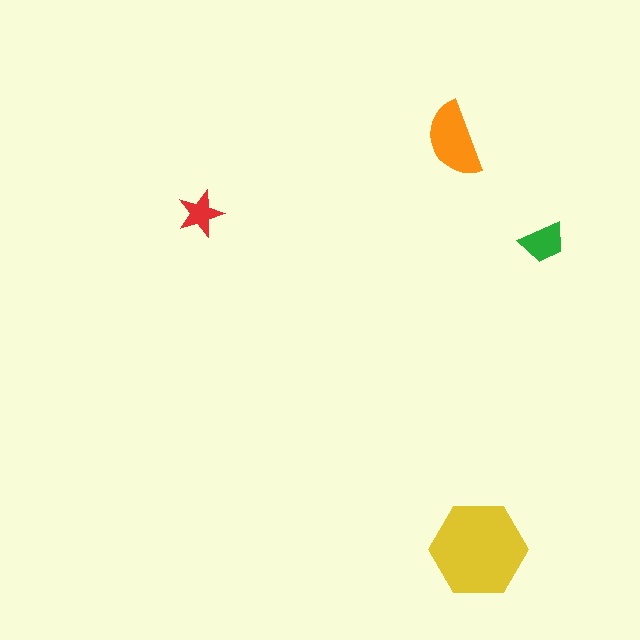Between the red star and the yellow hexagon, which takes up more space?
The yellow hexagon.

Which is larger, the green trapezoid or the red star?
The green trapezoid.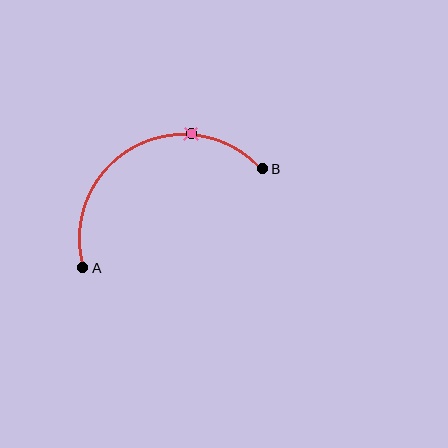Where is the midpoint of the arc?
The arc midpoint is the point on the curve farthest from the straight line joining A and B. It sits above that line.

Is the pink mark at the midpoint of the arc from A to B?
No. The pink mark lies on the arc but is closer to endpoint B. The arc midpoint would be at the point on the curve equidistant along the arc from both A and B.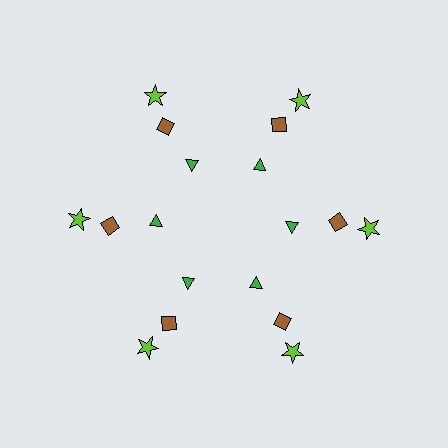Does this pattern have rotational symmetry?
Yes, this pattern has 6-fold rotational symmetry. It looks the same after rotating 60 degrees around the center.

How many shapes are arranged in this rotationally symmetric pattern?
There are 18 shapes, arranged in 6 groups of 3.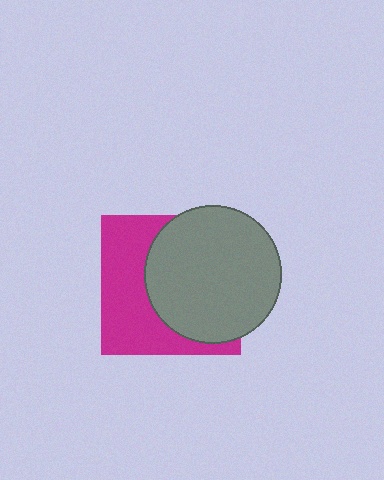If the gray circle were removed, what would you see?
You would see the complete magenta square.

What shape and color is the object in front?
The object in front is a gray circle.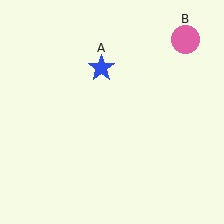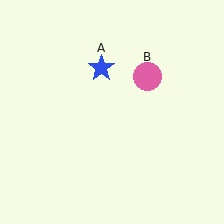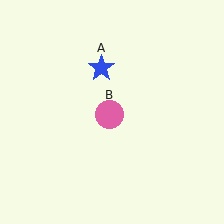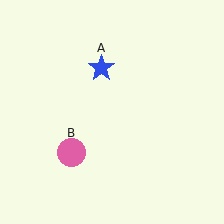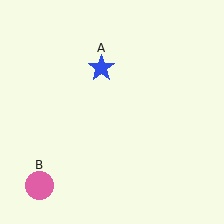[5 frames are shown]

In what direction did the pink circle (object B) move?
The pink circle (object B) moved down and to the left.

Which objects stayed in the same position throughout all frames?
Blue star (object A) remained stationary.